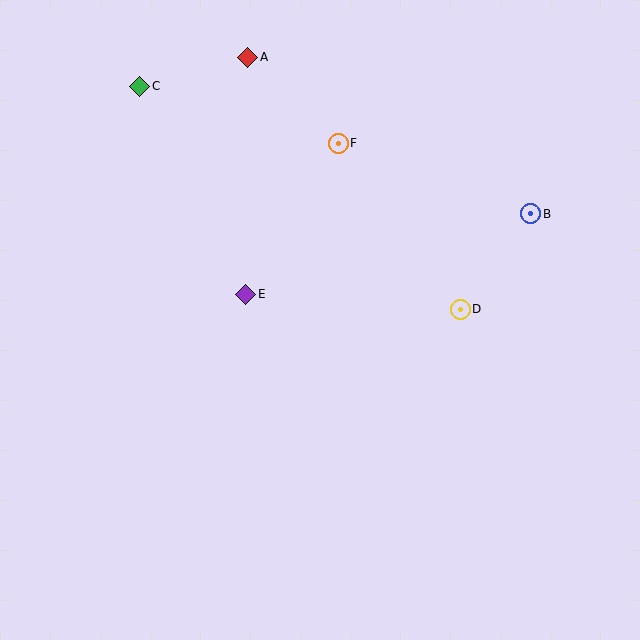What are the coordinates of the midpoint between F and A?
The midpoint between F and A is at (293, 100).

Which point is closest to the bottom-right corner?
Point D is closest to the bottom-right corner.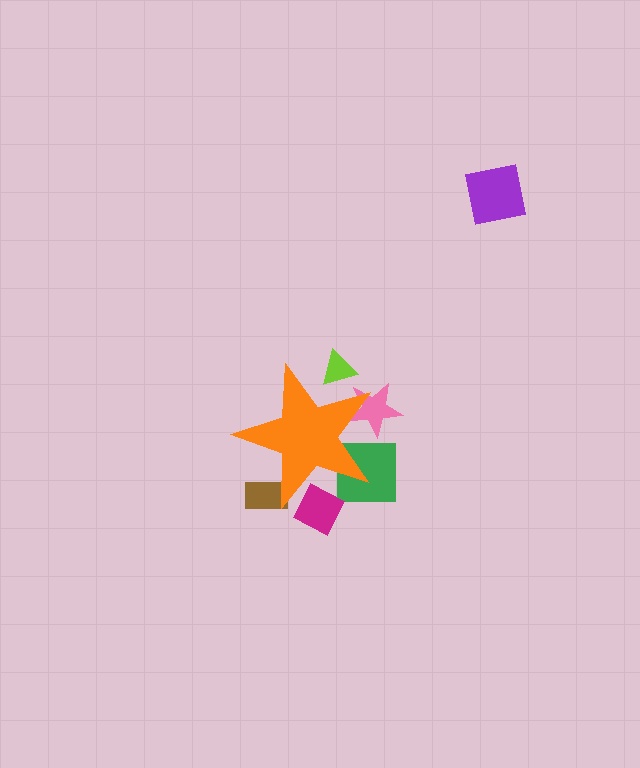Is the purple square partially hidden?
No, the purple square is fully visible.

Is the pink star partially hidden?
Yes, the pink star is partially hidden behind the orange star.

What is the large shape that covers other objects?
An orange star.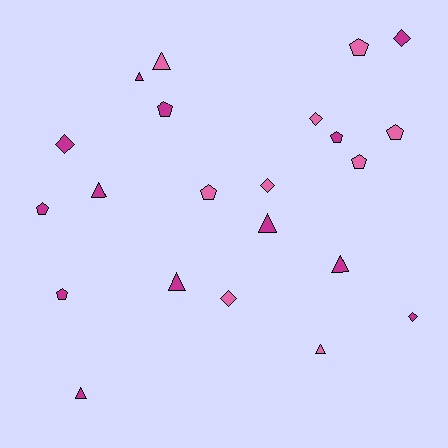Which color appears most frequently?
Magenta, with 13 objects.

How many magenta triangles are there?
There are 6 magenta triangles.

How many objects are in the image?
There are 22 objects.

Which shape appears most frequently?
Pentagon, with 8 objects.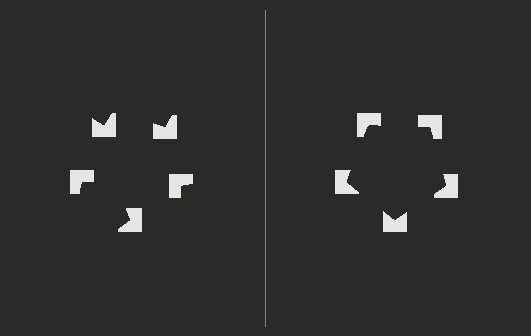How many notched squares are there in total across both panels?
10 — 5 on each side.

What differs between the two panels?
The notched squares are positioned identically on both sides; only the wedge orientations differ. On the right they align to a pentagon; on the left they are misaligned.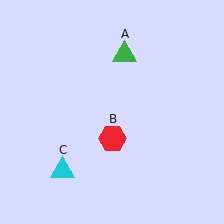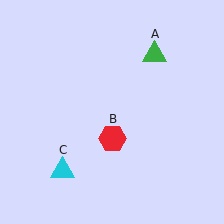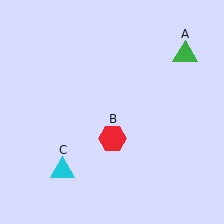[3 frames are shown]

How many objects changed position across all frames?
1 object changed position: green triangle (object A).